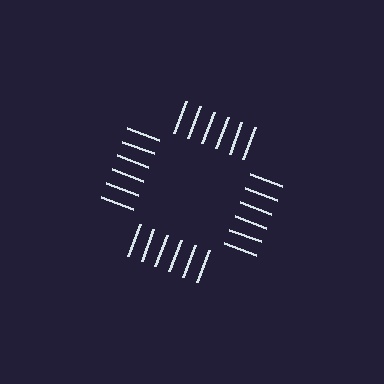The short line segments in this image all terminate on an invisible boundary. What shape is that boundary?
An illusory square — the line segments terminate on its edges but no continuous stroke is drawn.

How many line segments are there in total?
24 — 6 along each of the 4 edges.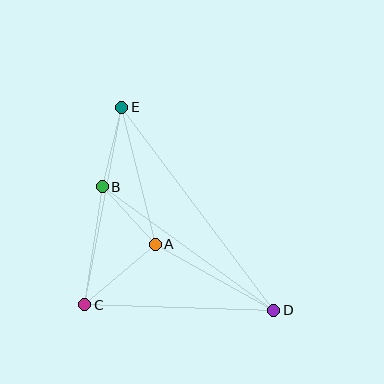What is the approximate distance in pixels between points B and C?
The distance between B and C is approximately 119 pixels.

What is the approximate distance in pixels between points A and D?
The distance between A and D is approximately 136 pixels.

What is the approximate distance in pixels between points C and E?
The distance between C and E is approximately 201 pixels.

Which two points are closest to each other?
Points A and B are closest to each other.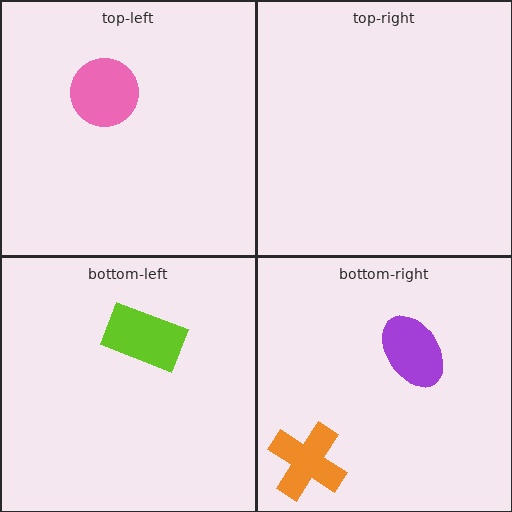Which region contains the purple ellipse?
The bottom-right region.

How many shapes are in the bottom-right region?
2.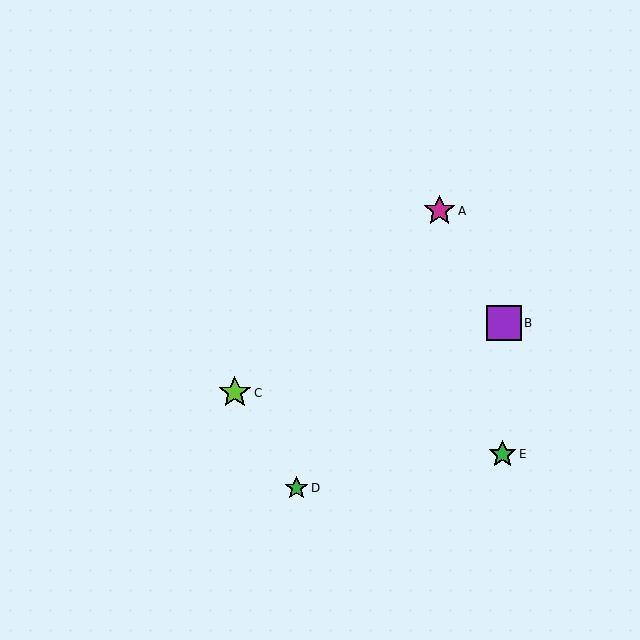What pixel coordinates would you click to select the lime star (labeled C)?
Click at (235, 393) to select the lime star C.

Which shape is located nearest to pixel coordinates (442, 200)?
The magenta star (labeled A) at (439, 211) is nearest to that location.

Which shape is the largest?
The purple square (labeled B) is the largest.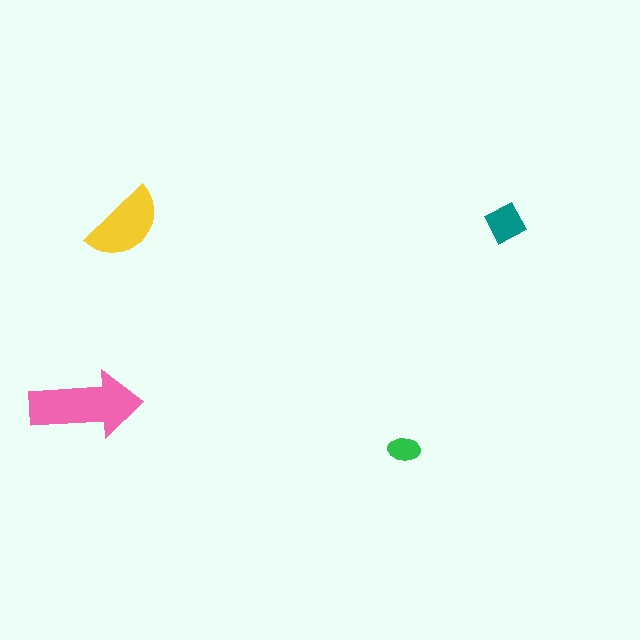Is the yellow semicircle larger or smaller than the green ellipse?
Larger.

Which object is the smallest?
The green ellipse.